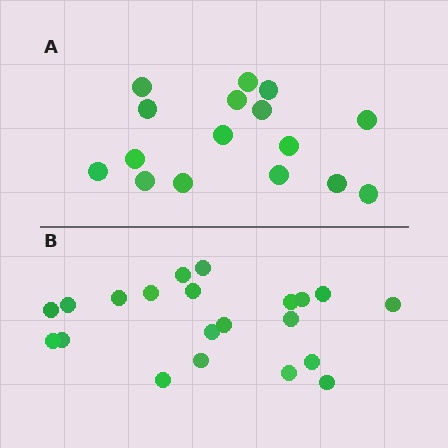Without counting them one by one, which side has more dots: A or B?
Region B (the bottom region) has more dots.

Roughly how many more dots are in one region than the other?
Region B has about 5 more dots than region A.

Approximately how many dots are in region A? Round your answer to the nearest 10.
About 20 dots. (The exact count is 16, which rounds to 20.)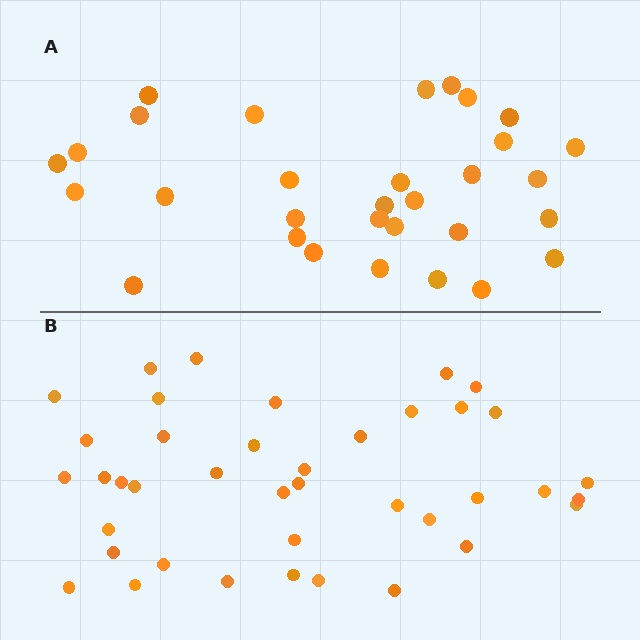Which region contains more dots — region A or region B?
Region B (the bottom region) has more dots.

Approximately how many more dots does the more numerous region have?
Region B has roughly 8 or so more dots than region A.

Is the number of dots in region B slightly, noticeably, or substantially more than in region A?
Region B has noticeably more, but not dramatically so. The ratio is roughly 1.3 to 1.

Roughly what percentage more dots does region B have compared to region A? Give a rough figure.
About 30% more.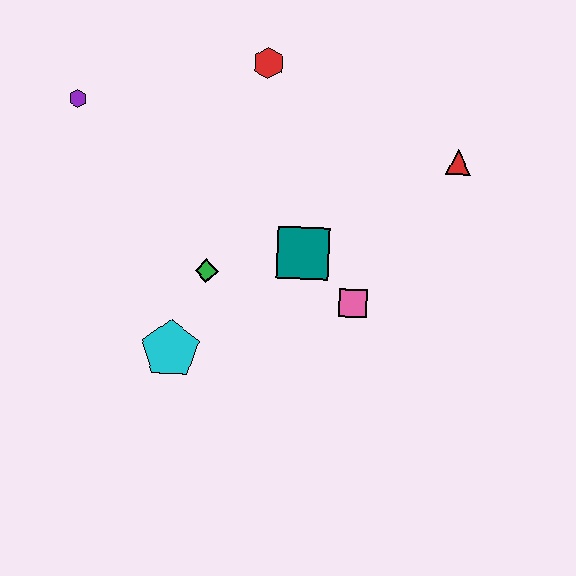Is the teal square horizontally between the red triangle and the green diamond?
Yes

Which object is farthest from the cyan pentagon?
The red triangle is farthest from the cyan pentagon.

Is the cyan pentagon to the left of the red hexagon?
Yes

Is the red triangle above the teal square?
Yes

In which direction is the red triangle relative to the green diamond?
The red triangle is to the right of the green diamond.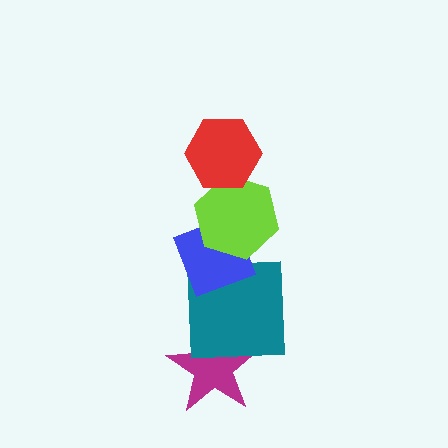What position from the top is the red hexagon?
The red hexagon is 1st from the top.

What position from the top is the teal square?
The teal square is 4th from the top.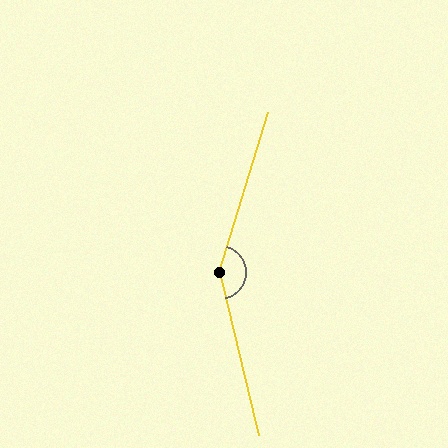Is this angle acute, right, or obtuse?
It is obtuse.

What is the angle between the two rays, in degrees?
Approximately 149 degrees.